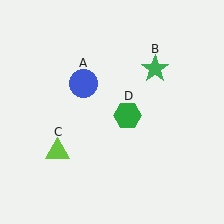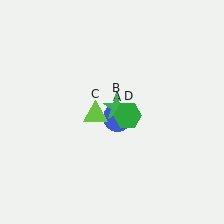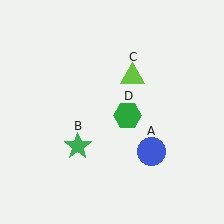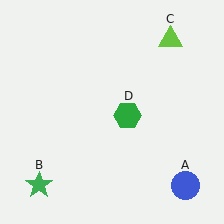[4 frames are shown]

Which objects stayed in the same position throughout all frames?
Green hexagon (object D) remained stationary.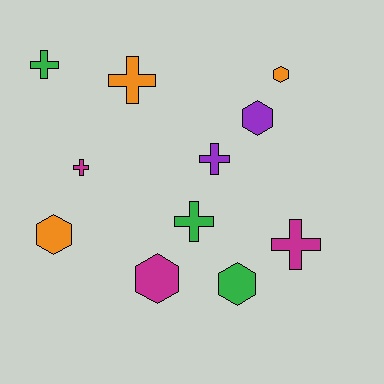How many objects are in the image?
There are 11 objects.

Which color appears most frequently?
Orange, with 3 objects.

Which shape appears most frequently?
Cross, with 6 objects.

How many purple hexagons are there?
There is 1 purple hexagon.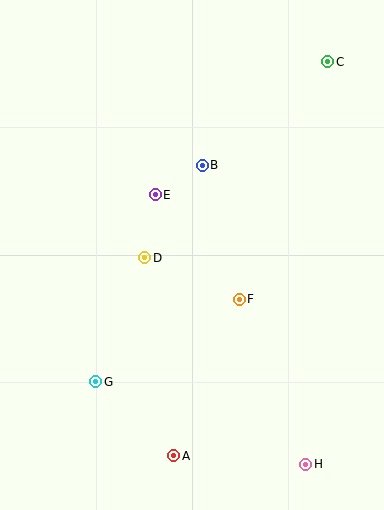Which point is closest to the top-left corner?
Point E is closest to the top-left corner.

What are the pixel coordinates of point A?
Point A is at (174, 456).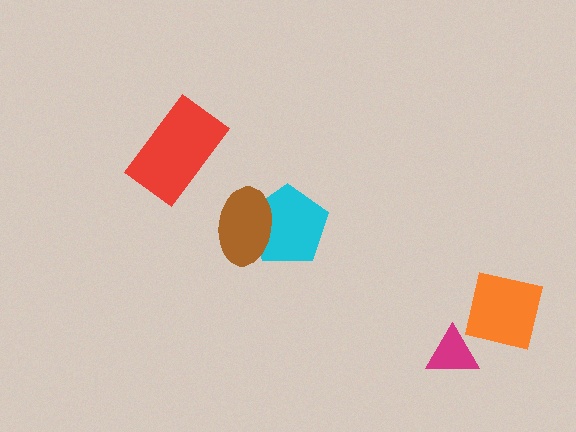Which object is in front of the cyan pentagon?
The brown ellipse is in front of the cyan pentagon.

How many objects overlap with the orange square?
0 objects overlap with the orange square.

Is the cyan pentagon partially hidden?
Yes, it is partially covered by another shape.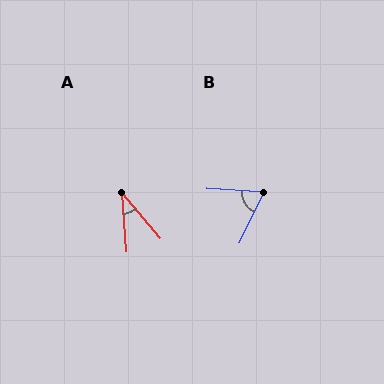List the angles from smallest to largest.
A (36°), B (67°).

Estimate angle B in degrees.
Approximately 67 degrees.